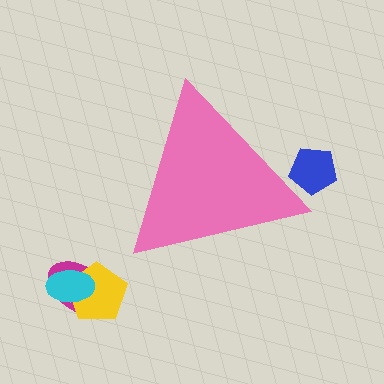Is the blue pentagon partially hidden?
Yes, the blue pentagon is partially hidden behind the pink triangle.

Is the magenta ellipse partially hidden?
No, the magenta ellipse is fully visible.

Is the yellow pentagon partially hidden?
No, the yellow pentagon is fully visible.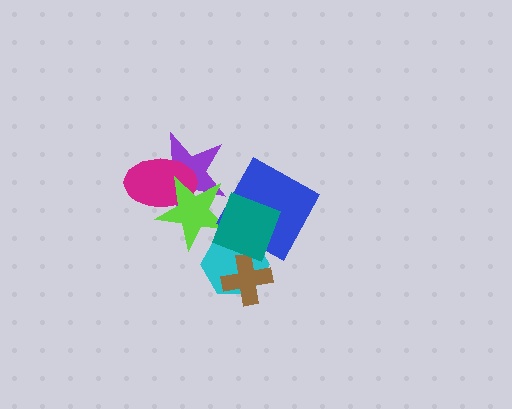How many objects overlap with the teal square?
3 objects overlap with the teal square.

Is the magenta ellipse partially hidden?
Yes, it is partially covered by another shape.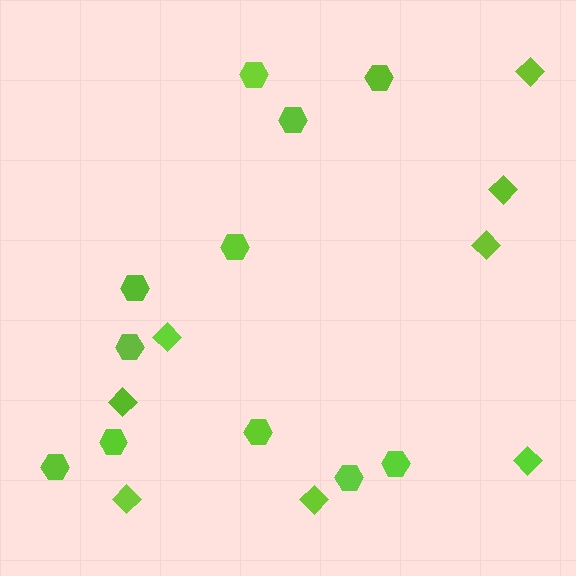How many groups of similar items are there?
There are 2 groups: one group of hexagons (11) and one group of diamonds (8).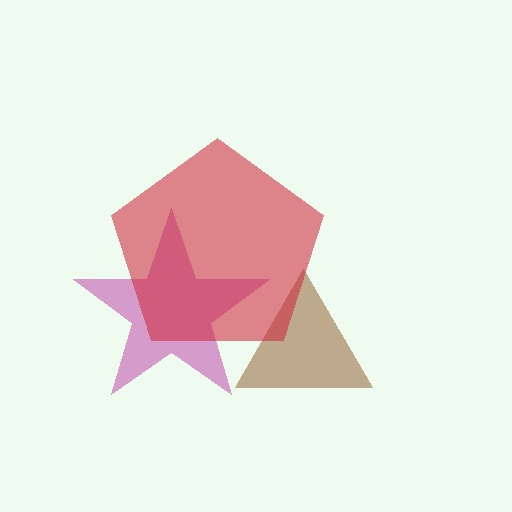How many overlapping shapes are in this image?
There are 3 overlapping shapes in the image.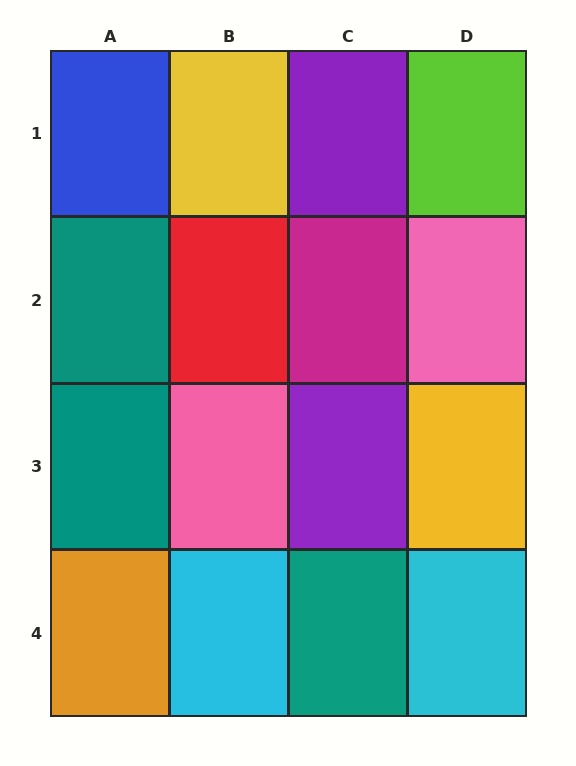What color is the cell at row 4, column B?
Cyan.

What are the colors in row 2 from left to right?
Teal, red, magenta, pink.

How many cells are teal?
3 cells are teal.